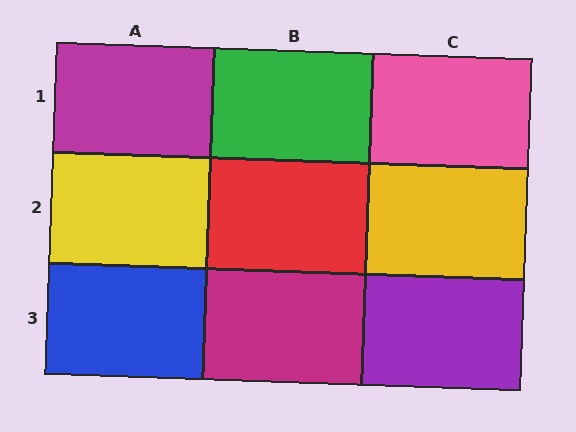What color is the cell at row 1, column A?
Magenta.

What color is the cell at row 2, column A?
Yellow.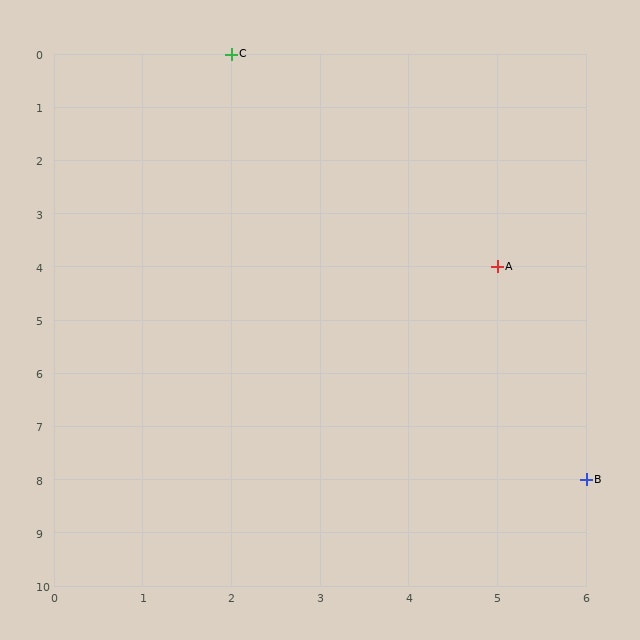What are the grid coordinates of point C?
Point C is at grid coordinates (2, 0).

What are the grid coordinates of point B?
Point B is at grid coordinates (6, 8).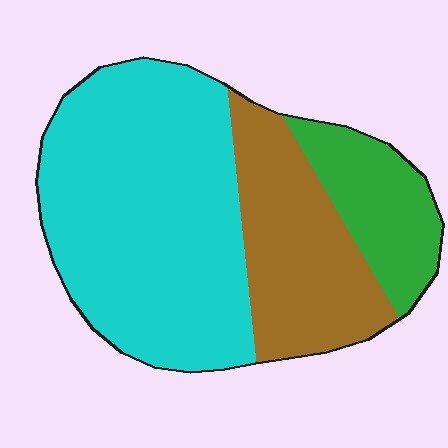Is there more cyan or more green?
Cyan.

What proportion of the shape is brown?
Brown takes up about one quarter (1/4) of the shape.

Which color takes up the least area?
Green, at roughly 15%.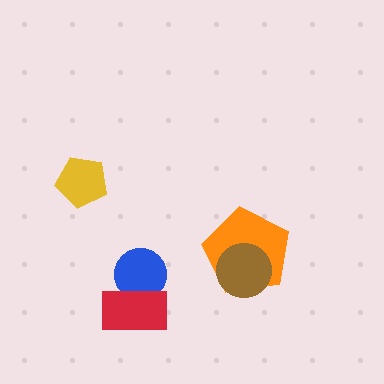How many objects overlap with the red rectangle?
1 object overlaps with the red rectangle.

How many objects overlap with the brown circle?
1 object overlaps with the brown circle.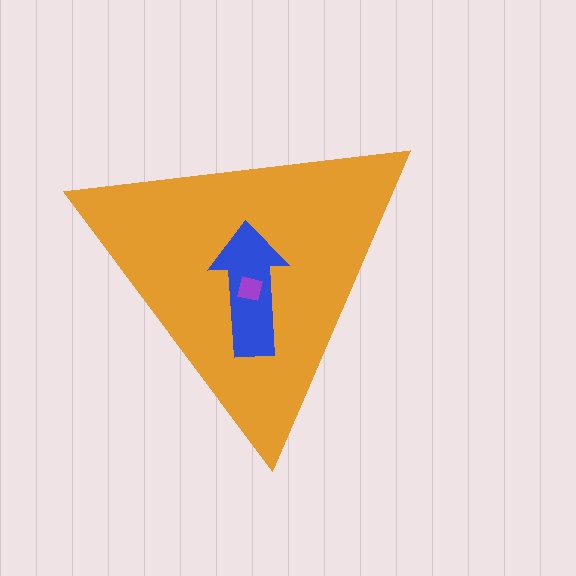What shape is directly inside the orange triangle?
The blue arrow.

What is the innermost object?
The purple square.